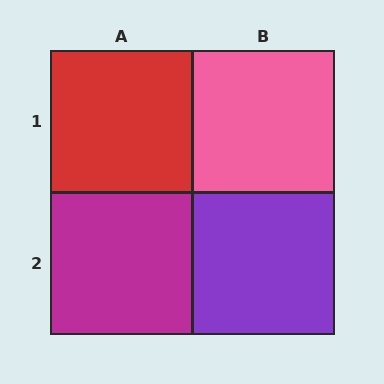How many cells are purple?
1 cell is purple.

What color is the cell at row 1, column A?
Red.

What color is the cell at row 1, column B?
Pink.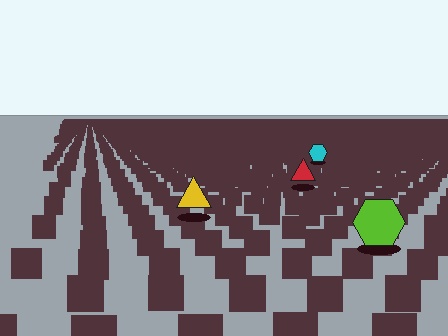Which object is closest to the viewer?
The lime hexagon is closest. The texture marks near it are larger and more spread out.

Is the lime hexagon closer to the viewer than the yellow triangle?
Yes. The lime hexagon is closer — you can tell from the texture gradient: the ground texture is coarser near it.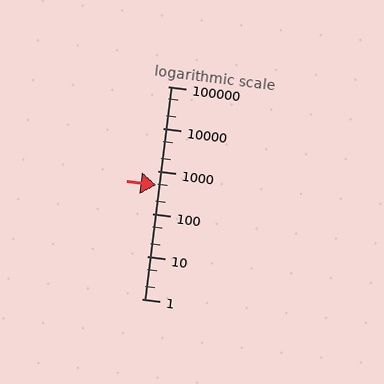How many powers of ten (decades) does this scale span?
The scale spans 5 decades, from 1 to 100000.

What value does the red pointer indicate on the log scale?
The pointer indicates approximately 480.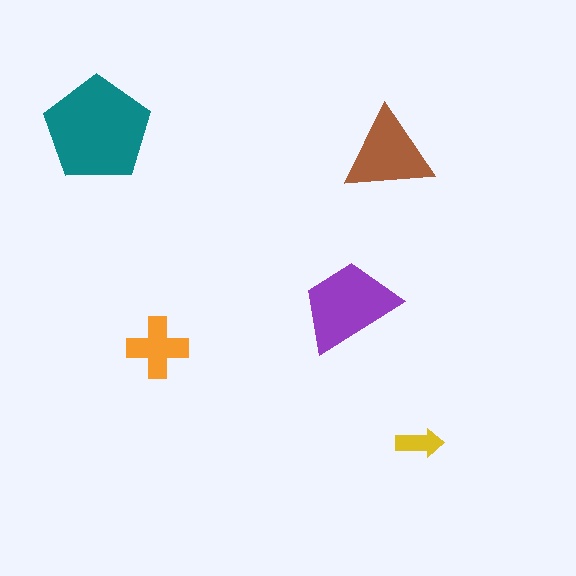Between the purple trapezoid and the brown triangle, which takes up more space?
The purple trapezoid.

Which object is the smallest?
The yellow arrow.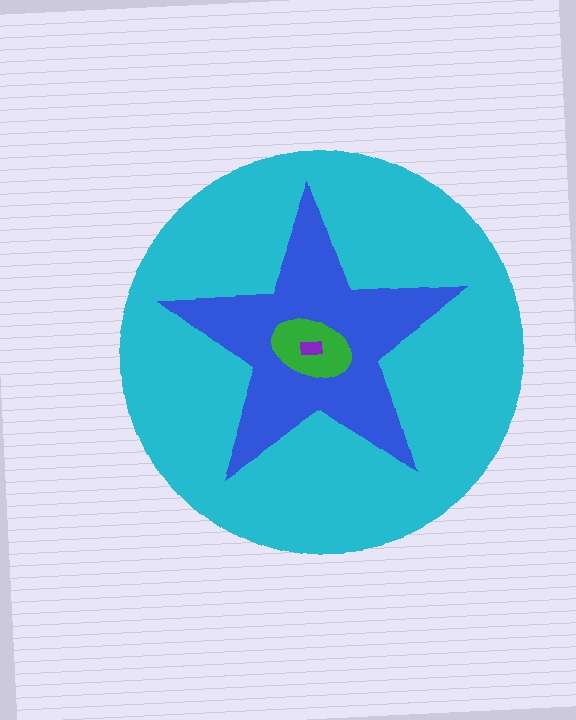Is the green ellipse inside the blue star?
Yes.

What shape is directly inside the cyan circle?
The blue star.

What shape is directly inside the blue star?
The green ellipse.